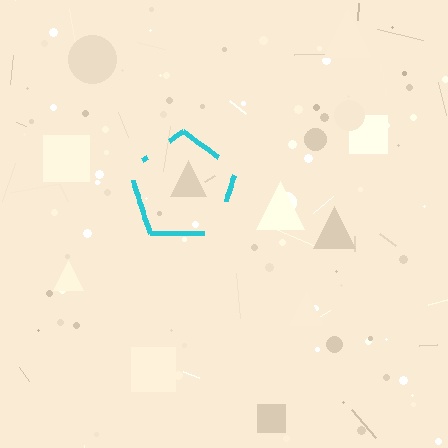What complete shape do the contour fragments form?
The contour fragments form a pentagon.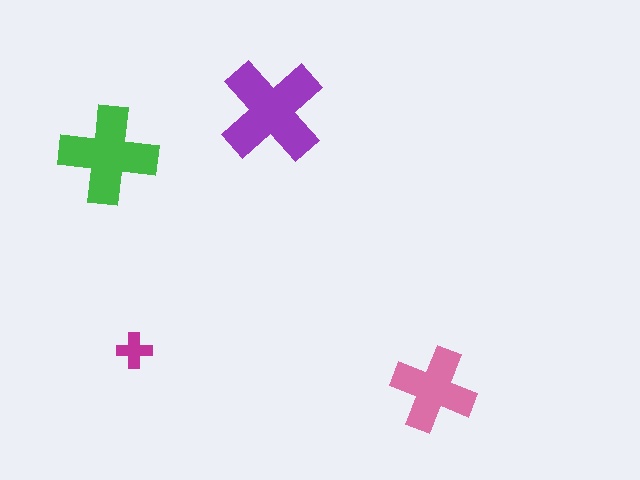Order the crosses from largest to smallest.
the purple one, the green one, the pink one, the magenta one.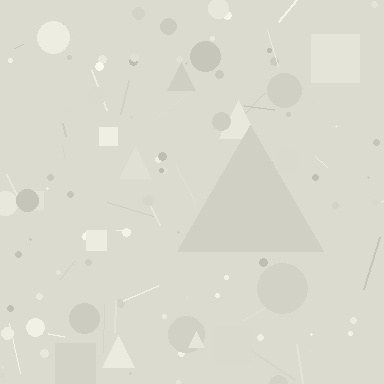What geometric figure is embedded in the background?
A triangle is embedded in the background.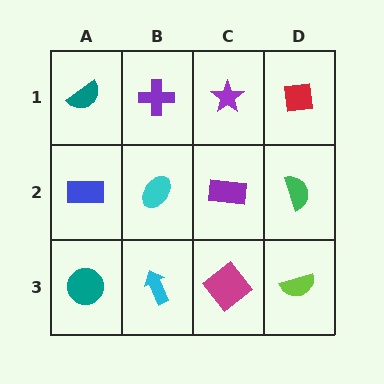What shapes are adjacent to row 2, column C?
A purple star (row 1, column C), a magenta diamond (row 3, column C), a cyan ellipse (row 2, column B), a green semicircle (row 2, column D).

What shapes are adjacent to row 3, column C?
A purple rectangle (row 2, column C), a cyan arrow (row 3, column B), a lime semicircle (row 3, column D).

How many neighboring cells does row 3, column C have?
3.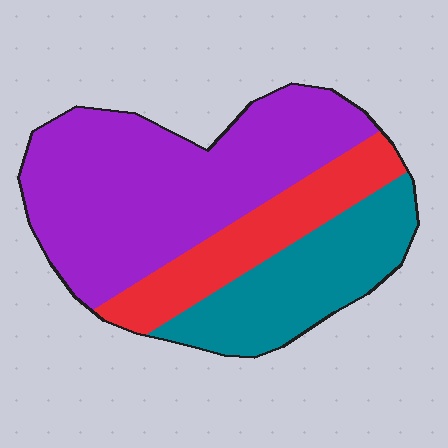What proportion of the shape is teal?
Teal takes up between a quarter and a half of the shape.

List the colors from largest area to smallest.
From largest to smallest: purple, teal, red.